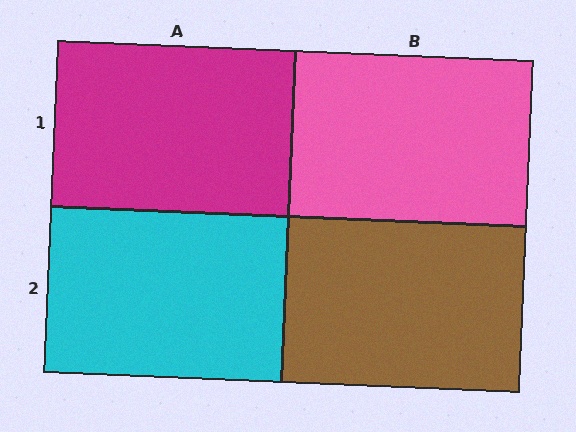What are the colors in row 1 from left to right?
Magenta, pink.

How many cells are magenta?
1 cell is magenta.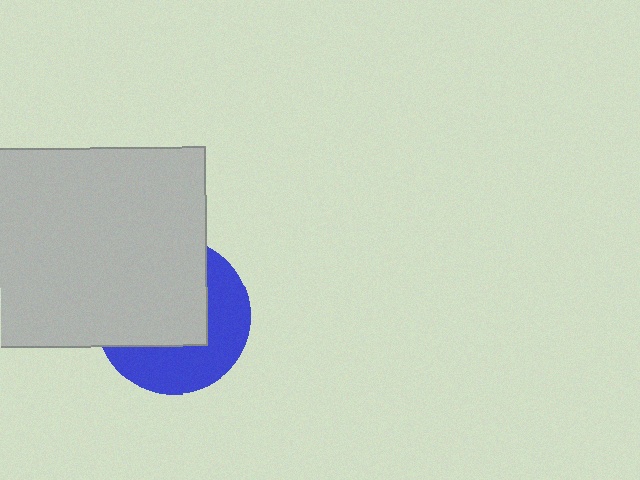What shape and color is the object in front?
The object in front is a light gray rectangle.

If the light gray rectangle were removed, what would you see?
You would see the complete blue circle.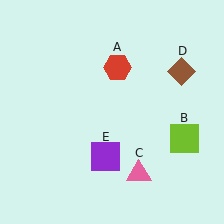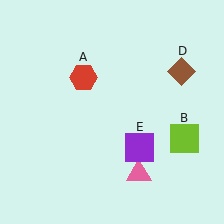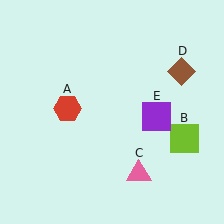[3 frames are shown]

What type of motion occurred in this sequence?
The red hexagon (object A), purple square (object E) rotated counterclockwise around the center of the scene.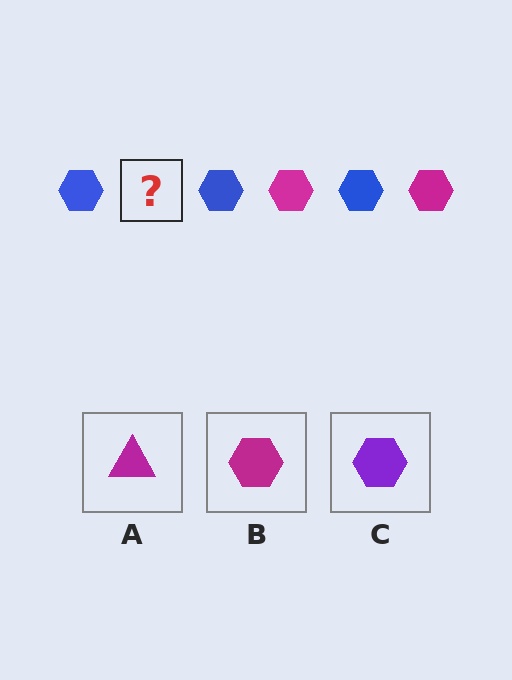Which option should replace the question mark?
Option B.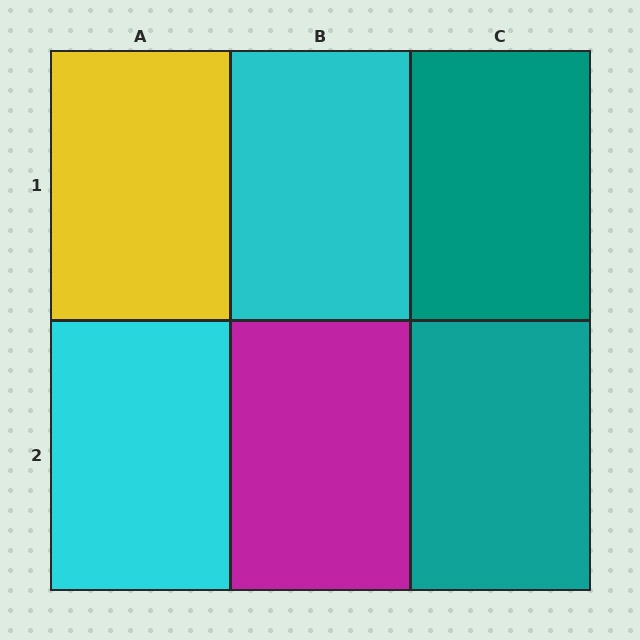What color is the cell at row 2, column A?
Cyan.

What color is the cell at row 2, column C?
Teal.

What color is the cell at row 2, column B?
Magenta.